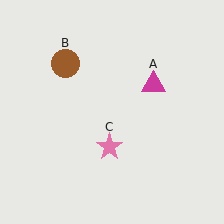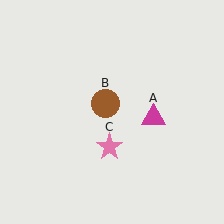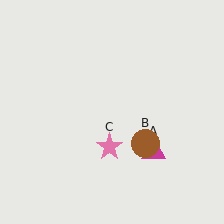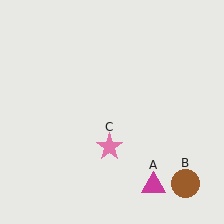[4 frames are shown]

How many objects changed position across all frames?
2 objects changed position: magenta triangle (object A), brown circle (object B).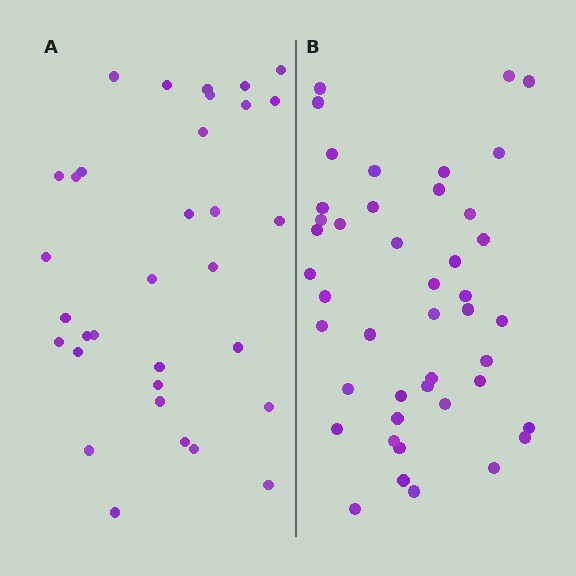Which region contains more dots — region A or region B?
Region B (the right region) has more dots.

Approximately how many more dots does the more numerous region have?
Region B has roughly 12 or so more dots than region A.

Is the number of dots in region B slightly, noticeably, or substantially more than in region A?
Region B has noticeably more, but not dramatically so. The ratio is roughly 1.3 to 1.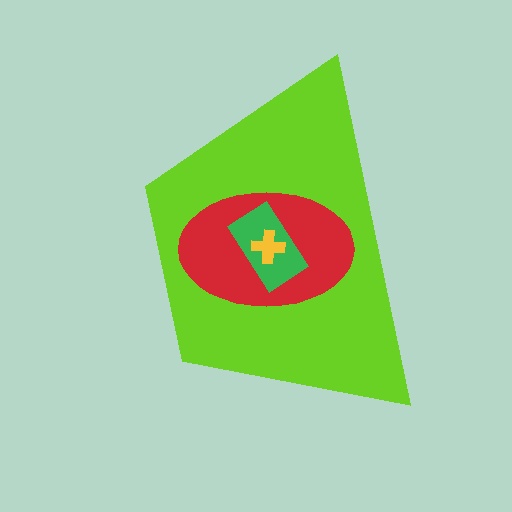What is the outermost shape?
The lime trapezoid.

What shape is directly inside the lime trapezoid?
The red ellipse.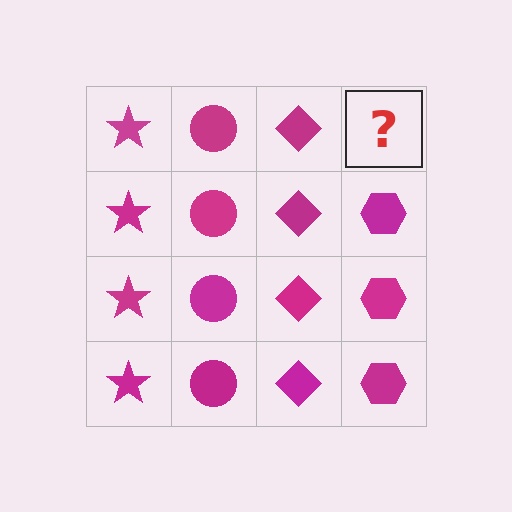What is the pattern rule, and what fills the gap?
The rule is that each column has a consistent shape. The gap should be filled with a magenta hexagon.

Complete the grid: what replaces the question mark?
The question mark should be replaced with a magenta hexagon.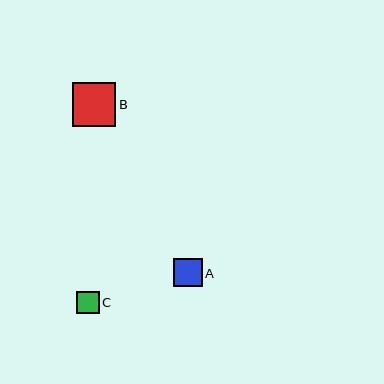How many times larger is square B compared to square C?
Square B is approximately 1.9 times the size of square C.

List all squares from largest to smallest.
From largest to smallest: B, A, C.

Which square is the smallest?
Square C is the smallest with a size of approximately 22 pixels.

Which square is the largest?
Square B is the largest with a size of approximately 43 pixels.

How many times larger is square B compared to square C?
Square B is approximately 1.9 times the size of square C.